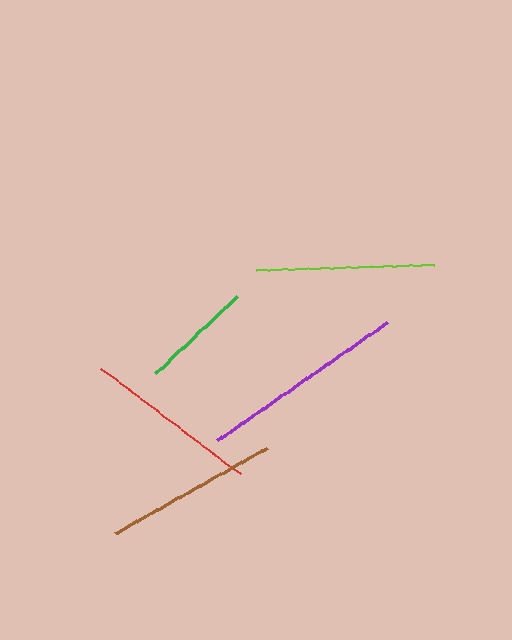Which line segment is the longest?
The purple line is the longest at approximately 207 pixels.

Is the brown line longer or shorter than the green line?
The brown line is longer than the green line.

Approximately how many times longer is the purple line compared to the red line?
The purple line is approximately 1.2 times the length of the red line.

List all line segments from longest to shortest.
From longest to shortest: purple, lime, red, brown, green.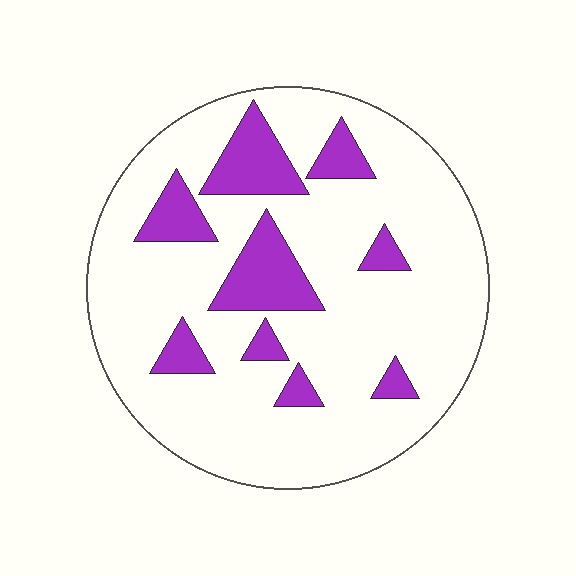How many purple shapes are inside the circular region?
9.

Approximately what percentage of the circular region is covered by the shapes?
Approximately 20%.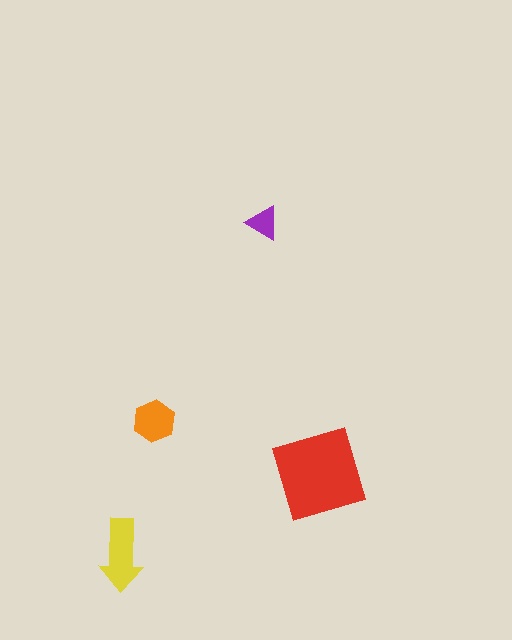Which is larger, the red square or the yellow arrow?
The red square.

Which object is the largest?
The red square.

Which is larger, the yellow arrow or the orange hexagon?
The yellow arrow.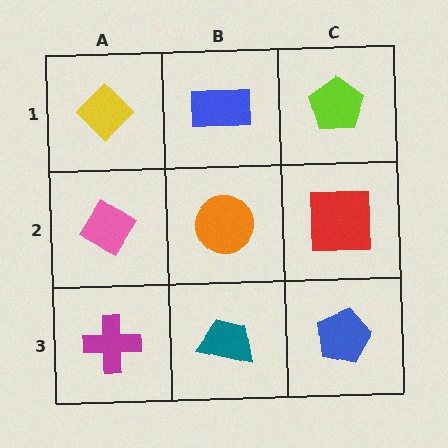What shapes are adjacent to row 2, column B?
A blue rectangle (row 1, column B), a teal trapezoid (row 3, column B), a pink diamond (row 2, column A), a red square (row 2, column C).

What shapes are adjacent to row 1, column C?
A red square (row 2, column C), a blue rectangle (row 1, column B).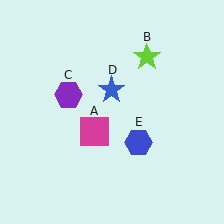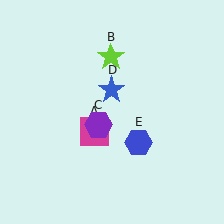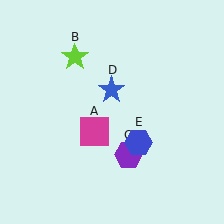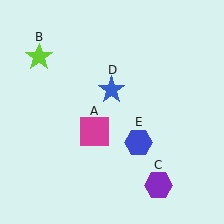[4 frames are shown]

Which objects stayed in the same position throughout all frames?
Magenta square (object A) and blue star (object D) and blue hexagon (object E) remained stationary.